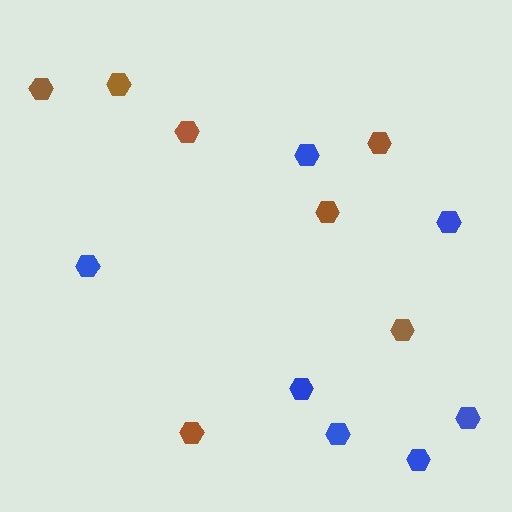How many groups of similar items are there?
There are 2 groups: one group of blue hexagons (7) and one group of brown hexagons (7).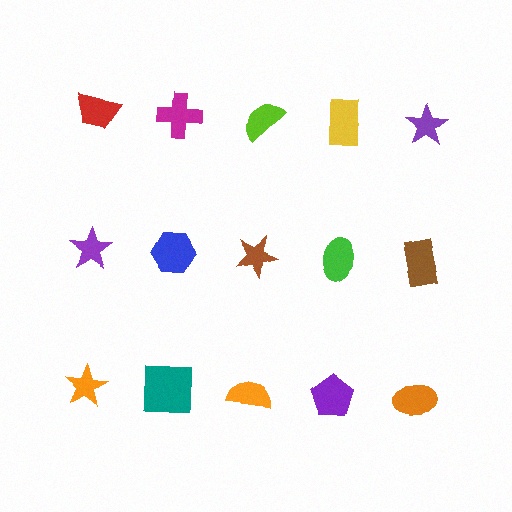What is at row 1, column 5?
A purple star.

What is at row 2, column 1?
A purple star.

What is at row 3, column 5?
An orange ellipse.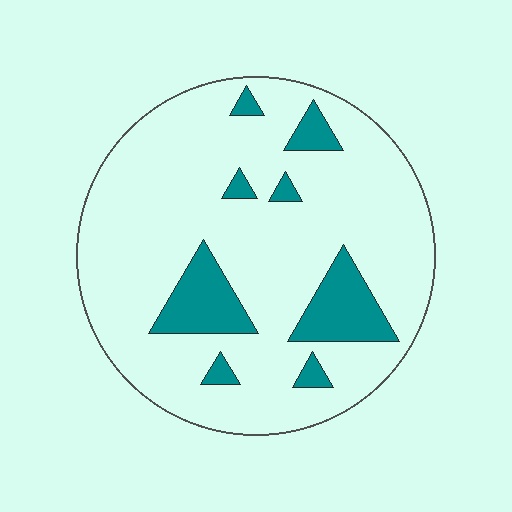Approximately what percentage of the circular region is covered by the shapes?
Approximately 15%.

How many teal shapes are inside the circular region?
8.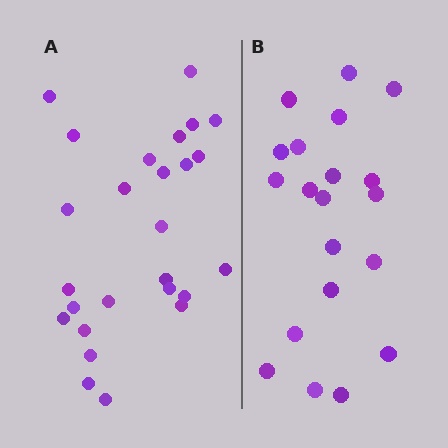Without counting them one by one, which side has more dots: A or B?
Region A (the left region) has more dots.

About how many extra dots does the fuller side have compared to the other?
Region A has about 6 more dots than region B.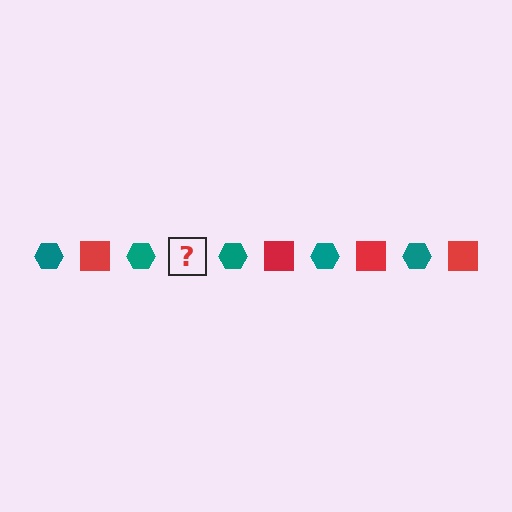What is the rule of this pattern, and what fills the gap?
The rule is that the pattern alternates between teal hexagon and red square. The gap should be filled with a red square.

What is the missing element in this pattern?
The missing element is a red square.